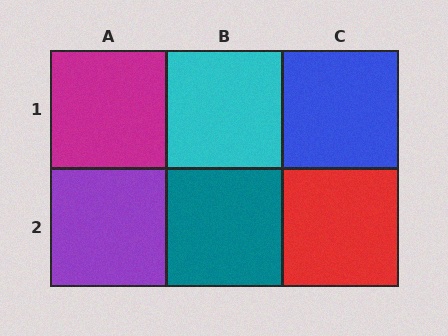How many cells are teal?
1 cell is teal.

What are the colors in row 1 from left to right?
Magenta, cyan, blue.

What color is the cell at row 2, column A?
Purple.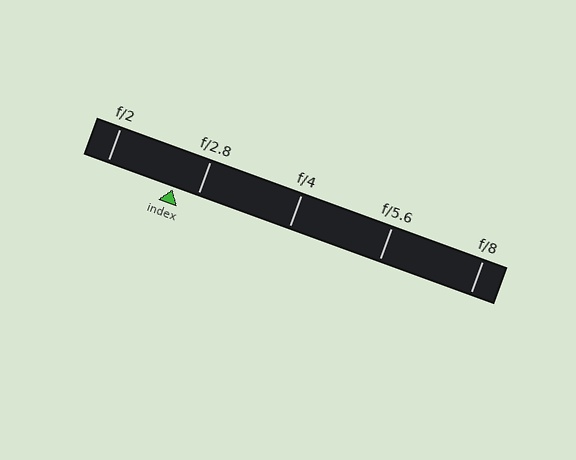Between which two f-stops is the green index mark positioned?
The index mark is between f/2 and f/2.8.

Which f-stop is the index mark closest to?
The index mark is closest to f/2.8.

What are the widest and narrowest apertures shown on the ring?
The widest aperture shown is f/2 and the narrowest is f/8.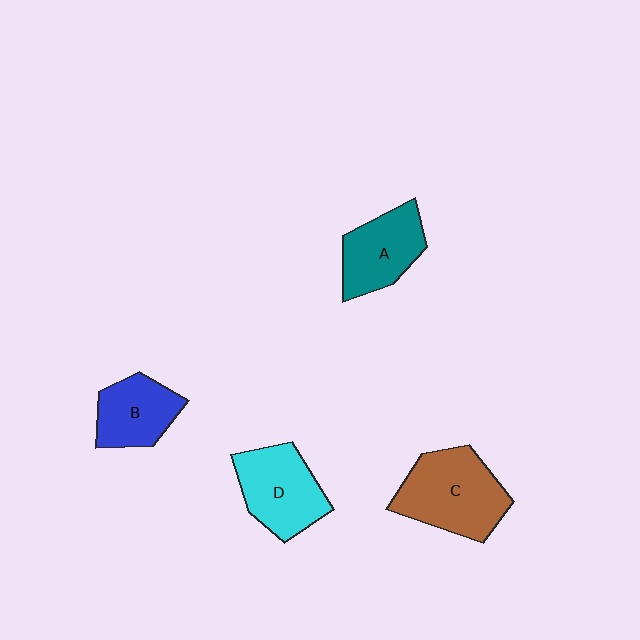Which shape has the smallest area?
Shape B (blue).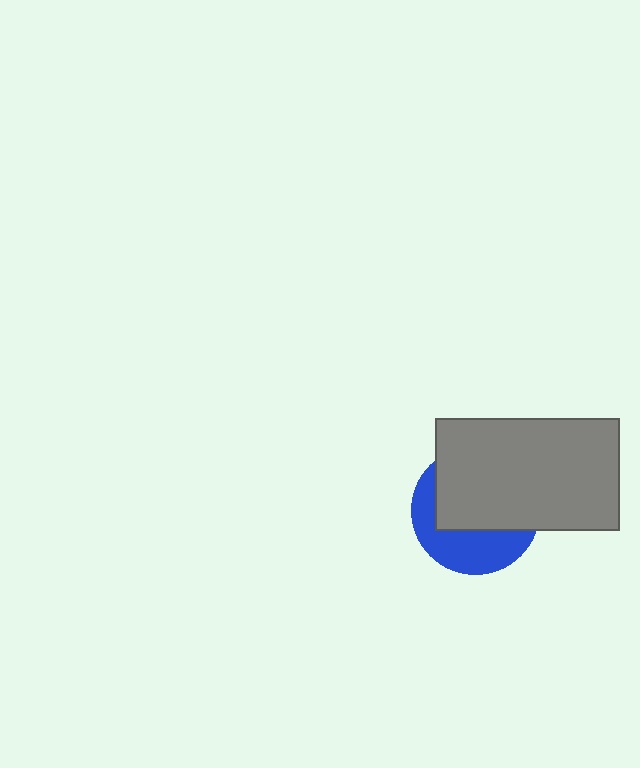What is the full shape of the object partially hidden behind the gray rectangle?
The partially hidden object is a blue circle.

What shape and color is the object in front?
The object in front is a gray rectangle.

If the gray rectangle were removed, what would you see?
You would see the complete blue circle.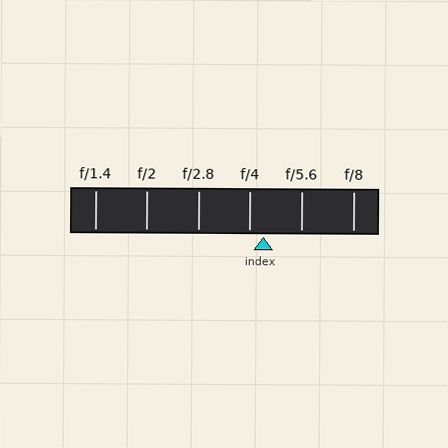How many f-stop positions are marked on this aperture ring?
There are 6 f-stop positions marked.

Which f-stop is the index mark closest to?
The index mark is closest to f/4.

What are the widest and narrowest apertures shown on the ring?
The widest aperture shown is f/1.4 and the narrowest is f/8.